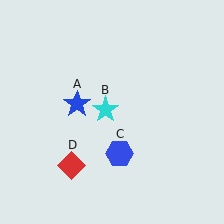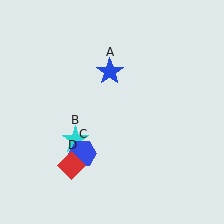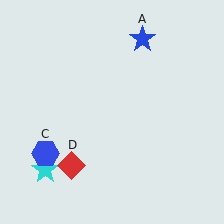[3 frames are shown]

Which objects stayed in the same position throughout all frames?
Red diamond (object D) remained stationary.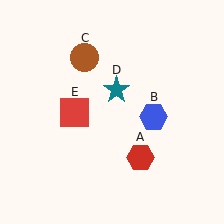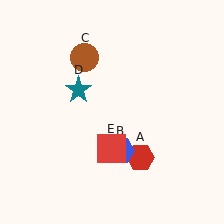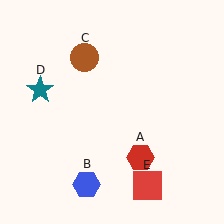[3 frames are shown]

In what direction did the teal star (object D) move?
The teal star (object D) moved left.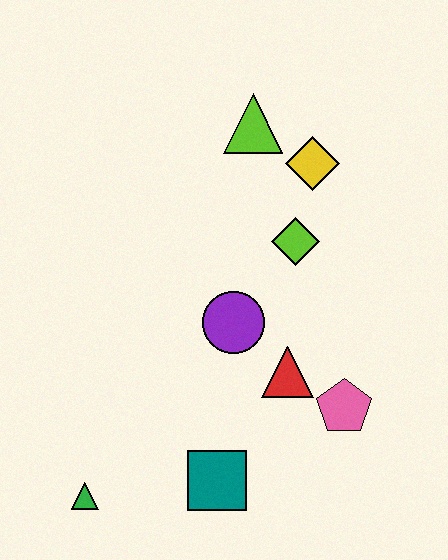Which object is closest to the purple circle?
The red triangle is closest to the purple circle.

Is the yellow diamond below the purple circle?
No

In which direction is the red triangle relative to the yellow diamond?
The red triangle is below the yellow diamond.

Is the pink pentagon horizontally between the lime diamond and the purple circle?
No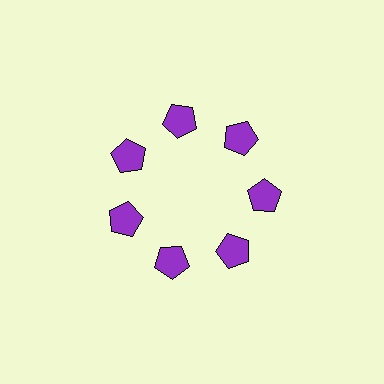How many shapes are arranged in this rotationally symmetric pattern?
There are 7 shapes, arranged in 7 groups of 1.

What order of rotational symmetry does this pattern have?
This pattern has 7-fold rotational symmetry.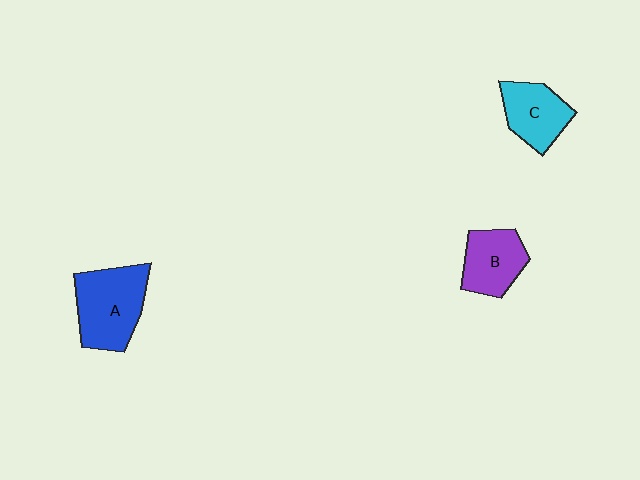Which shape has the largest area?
Shape A (blue).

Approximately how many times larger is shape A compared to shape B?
Approximately 1.4 times.